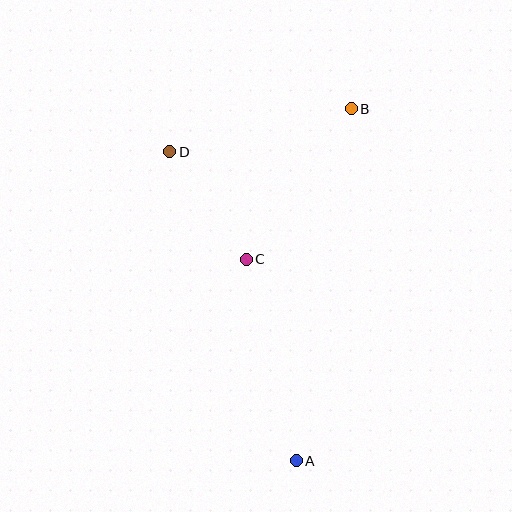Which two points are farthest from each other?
Points A and B are farthest from each other.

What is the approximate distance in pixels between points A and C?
The distance between A and C is approximately 208 pixels.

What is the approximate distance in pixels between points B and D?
The distance between B and D is approximately 187 pixels.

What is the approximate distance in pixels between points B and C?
The distance between B and C is approximately 184 pixels.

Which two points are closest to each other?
Points C and D are closest to each other.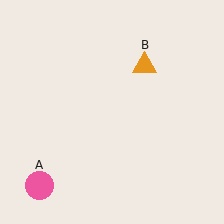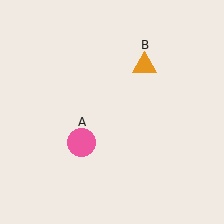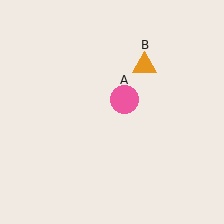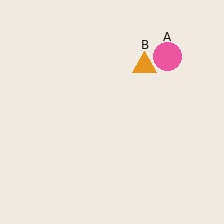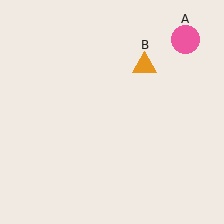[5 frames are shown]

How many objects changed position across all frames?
1 object changed position: pink circle (object A).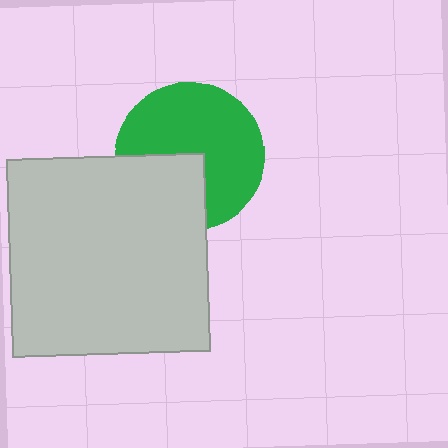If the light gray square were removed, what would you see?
You would see the complete green circle.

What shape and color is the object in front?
The object in front is a light gray square.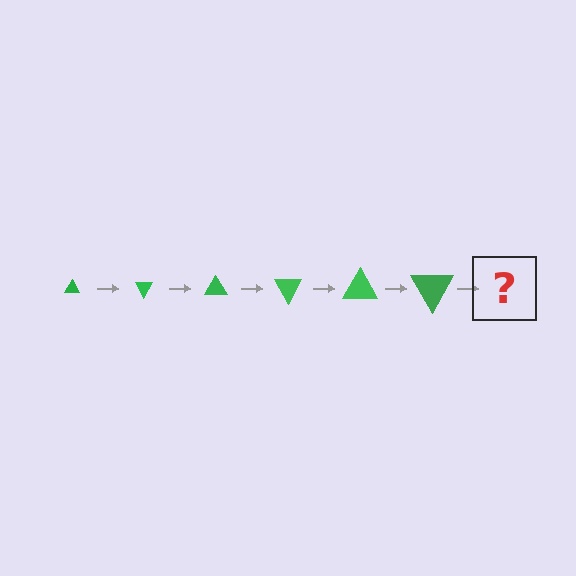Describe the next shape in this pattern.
It should be a triangle, larger than the previous one and rotated 360 degrees from the start.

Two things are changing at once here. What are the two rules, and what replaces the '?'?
The two rules are that the triangle grows larger each step and it rotates 60 degrees each step. The '?' should be a triangle, larger than the previous one and rotated 360 degrees from the start.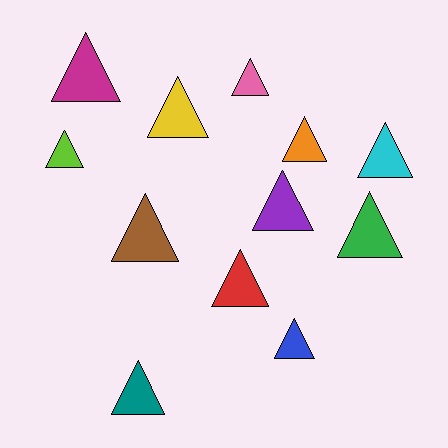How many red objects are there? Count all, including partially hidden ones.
There is 1 red object.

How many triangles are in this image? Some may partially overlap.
There are 12 triangles.